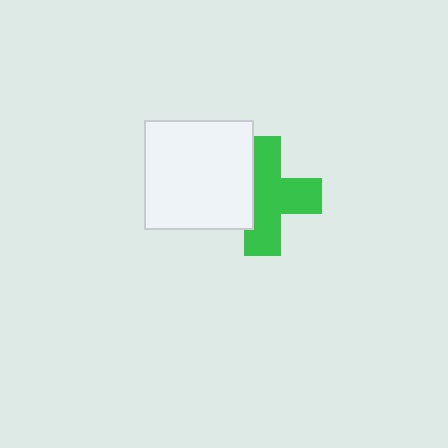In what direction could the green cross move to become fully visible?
The green cross could move right. That would shift it out from behind the white square entirely.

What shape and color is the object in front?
The object in front is a white square.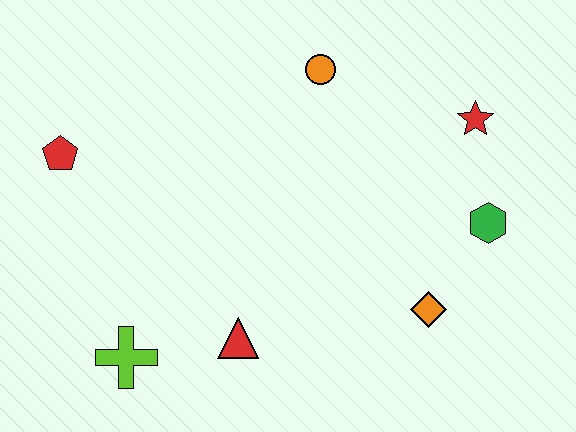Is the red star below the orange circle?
Yes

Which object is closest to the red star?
The green hexagon is closest to the red star.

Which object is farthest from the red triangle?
The red star is farthest from the red triangle.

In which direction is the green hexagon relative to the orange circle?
The green hexagon is to the right of the orange circle.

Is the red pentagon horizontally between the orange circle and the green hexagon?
No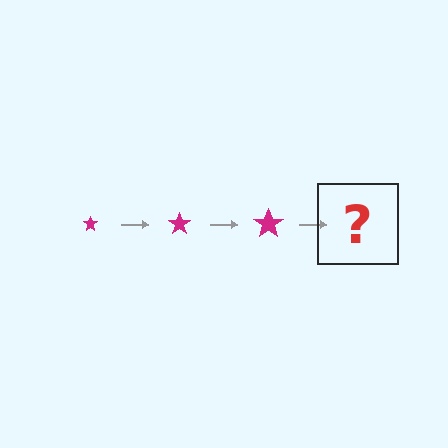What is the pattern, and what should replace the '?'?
The pattern is that the star gets progressively larger each step. The '?' should be a magenta star, larger than the previous one.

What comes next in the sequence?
The next element should be a magenta star, larger than the previous one.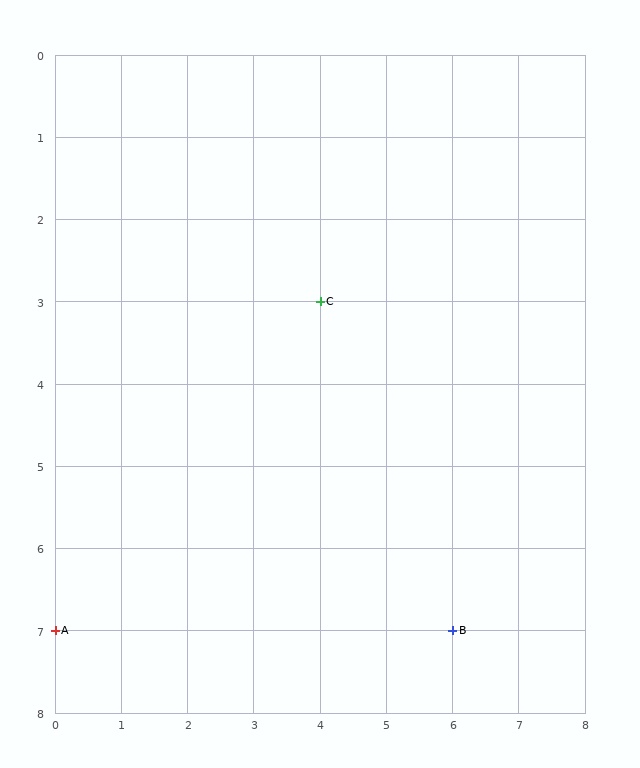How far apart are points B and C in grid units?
Points B and C are 2 columns and 4 rows apart (about 4.5 grid units diagonally).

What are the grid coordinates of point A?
Point A is at grid coordinates (0, 7).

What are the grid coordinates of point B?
Point B is at grid coordinates (6, 7).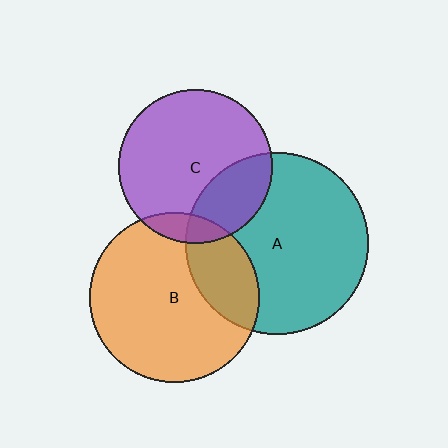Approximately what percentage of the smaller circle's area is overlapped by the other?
Approximately 10%.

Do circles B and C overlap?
Yes.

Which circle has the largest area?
Circle A (teal).